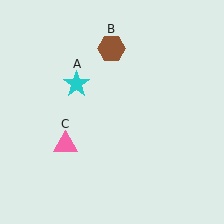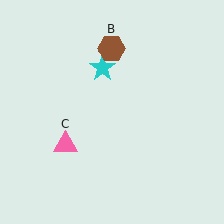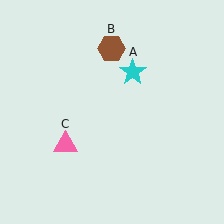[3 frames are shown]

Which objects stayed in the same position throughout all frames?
Brown hexagon (object B) and pink triangle (object C) remained stationary.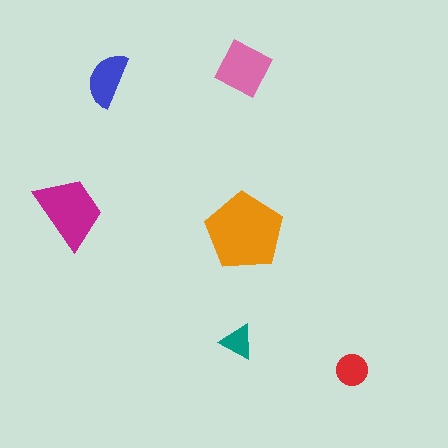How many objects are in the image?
There are 6 objects in the image.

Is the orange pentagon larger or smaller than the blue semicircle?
Larger.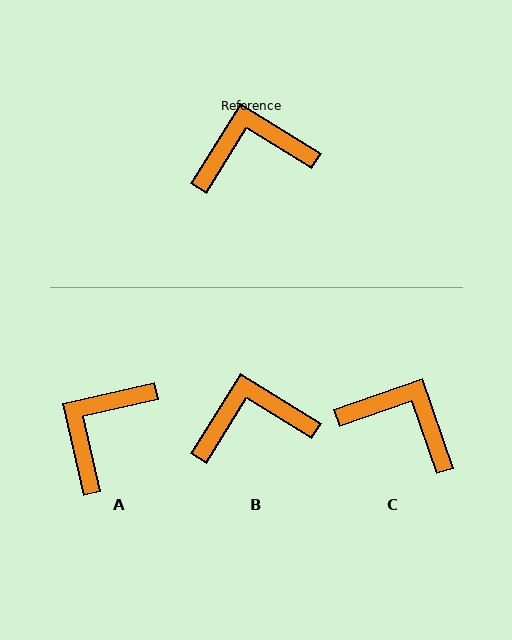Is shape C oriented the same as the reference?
No, it is off by about 39 degrees.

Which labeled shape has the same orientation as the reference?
B.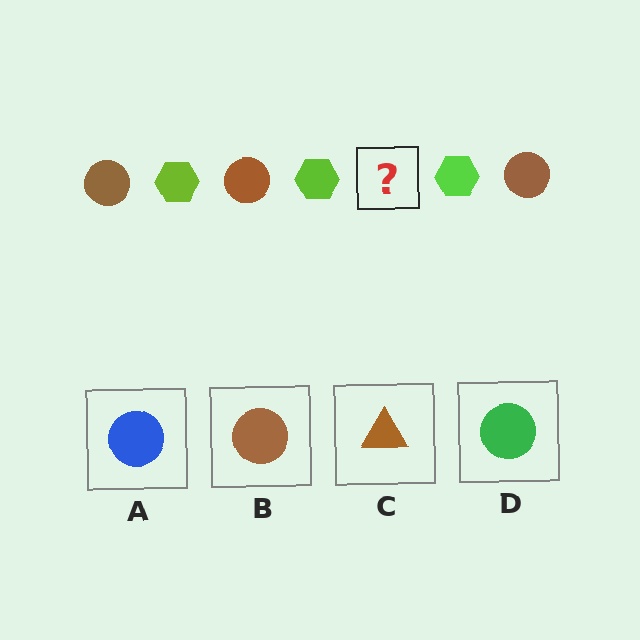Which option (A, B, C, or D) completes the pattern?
B.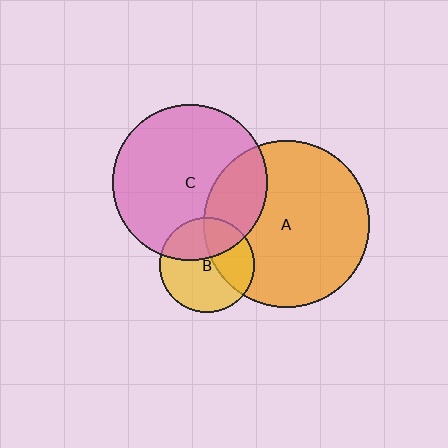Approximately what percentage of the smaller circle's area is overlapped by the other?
Approximately 35%.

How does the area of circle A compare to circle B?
Approximately 3.1 times.